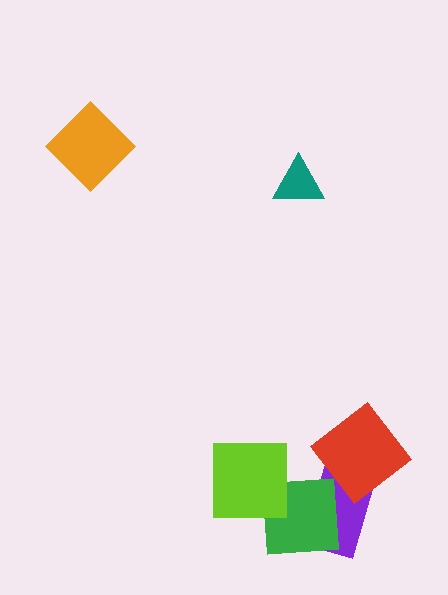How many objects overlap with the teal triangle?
0 objects overlap with the teal triangle.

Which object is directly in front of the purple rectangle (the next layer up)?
The green square is directly in front of the purple rectangle.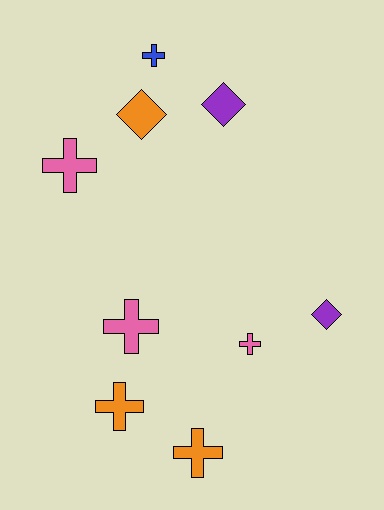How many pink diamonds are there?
There are no pink diamonds.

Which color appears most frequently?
Pink, with 3 objects.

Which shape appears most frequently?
Cross, with 6 objects.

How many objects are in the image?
There are 9 objects.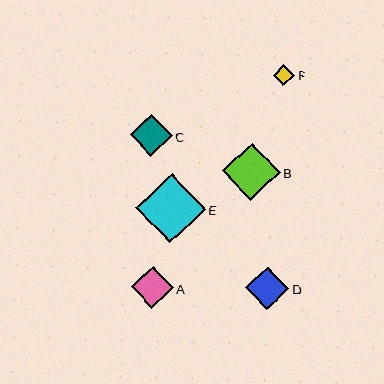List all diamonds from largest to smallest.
From largest to smallest: E, B, D, C, A, F.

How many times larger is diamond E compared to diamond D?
Diamond E is approximately 1.6 times the size of diamond D.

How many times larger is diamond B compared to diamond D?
Diamond B is approximately 1.3 times the size of diamond D.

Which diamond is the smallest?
Diamond F is the smallest with a size of approximately 21 pixels.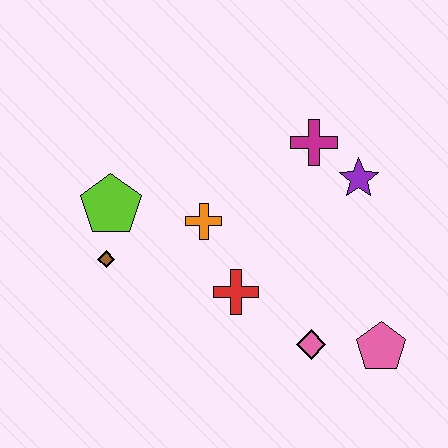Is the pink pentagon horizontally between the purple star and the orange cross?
No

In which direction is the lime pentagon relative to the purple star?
The lime pentagon is to the left of the purple star.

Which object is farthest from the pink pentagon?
The lime pentagon is farthest from the pink pentagon.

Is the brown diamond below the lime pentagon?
Yes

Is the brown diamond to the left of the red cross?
Yes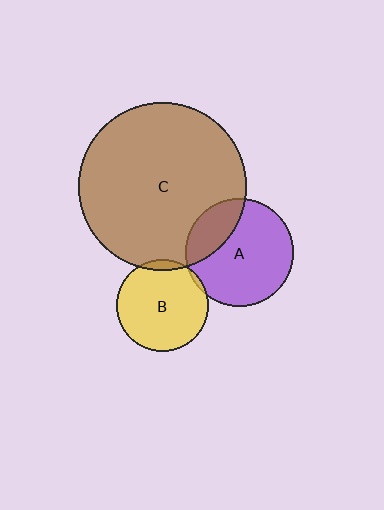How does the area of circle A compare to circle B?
Approximately 1.4 times.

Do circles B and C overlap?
Yes.